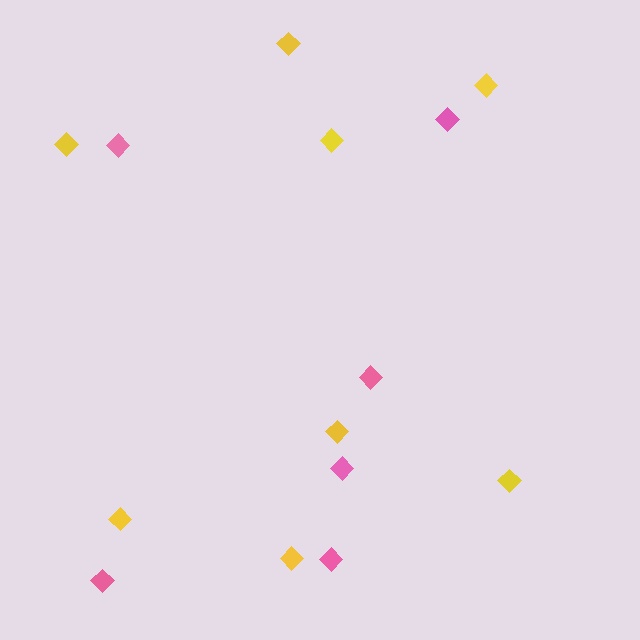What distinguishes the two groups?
There are 2 groups: one group of pink diamonds (6) and one group of yellow diamonds (8).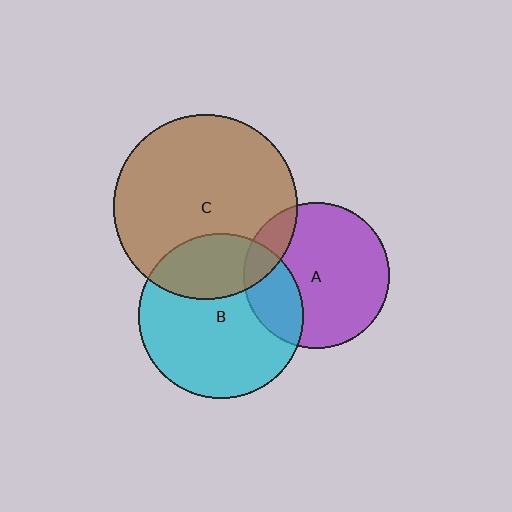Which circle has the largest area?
Circle C (brown).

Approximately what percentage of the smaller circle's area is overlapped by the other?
Approximately 30%.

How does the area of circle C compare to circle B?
Approximately 1.2 times.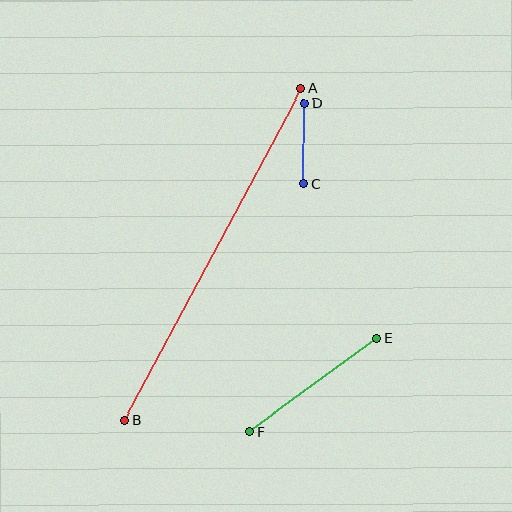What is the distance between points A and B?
The distance is approximately 377 pixels.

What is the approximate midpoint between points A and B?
The midpoint is at approximately (213, 254) pixels.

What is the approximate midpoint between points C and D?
The midpoint is at approximately (304, 143) pixels.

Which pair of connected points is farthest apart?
Points A and B are farthest apart.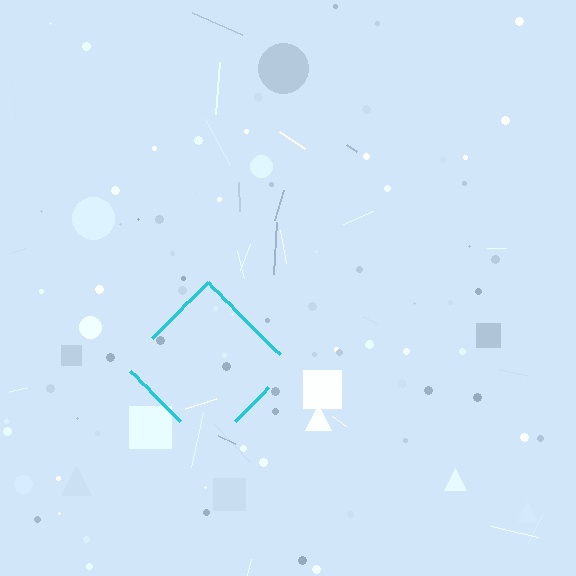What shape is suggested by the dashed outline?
The dashed outline suggests a diamond.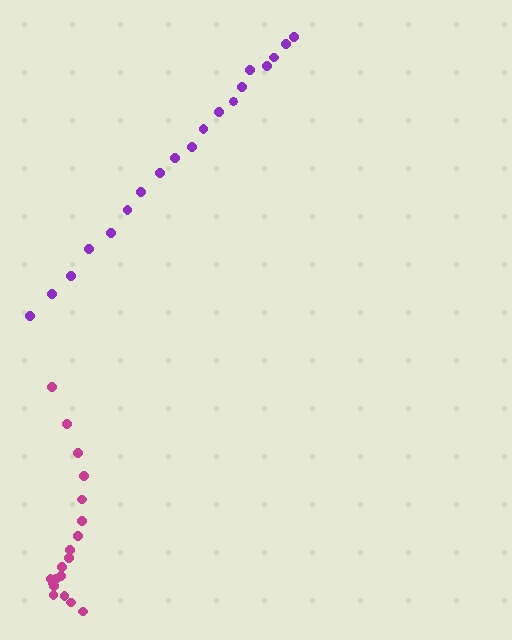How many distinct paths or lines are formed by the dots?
There are 2 distinct paths.